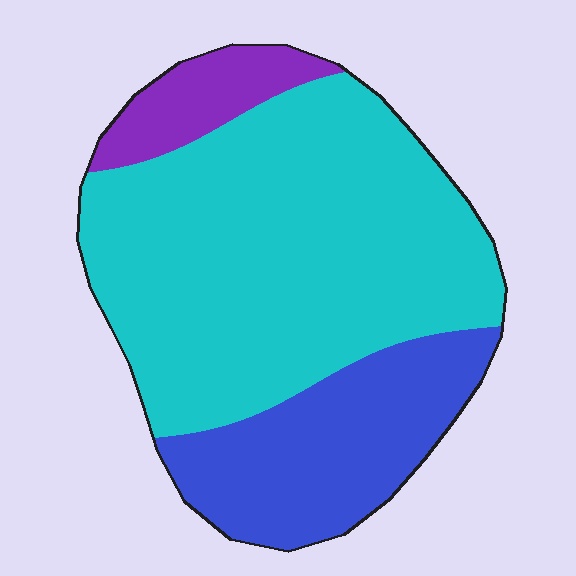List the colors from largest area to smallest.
From largest to smallest: cyan, blue, purple.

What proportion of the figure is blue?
Blue covers around 25% of the figure.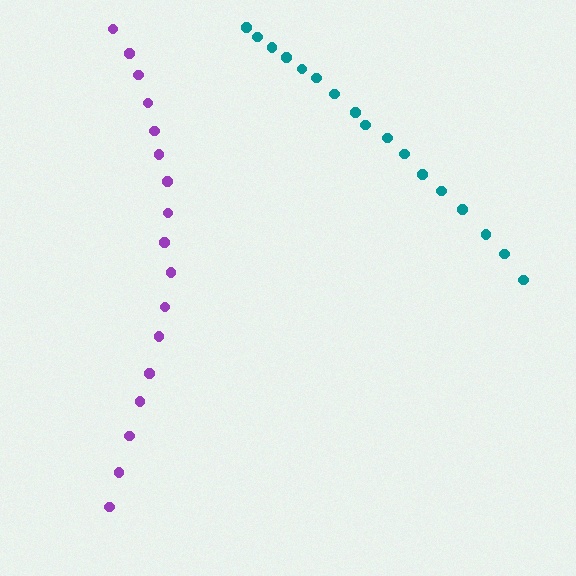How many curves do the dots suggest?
There are 2 distinct paths.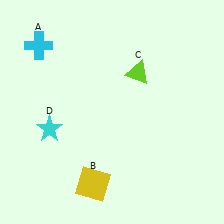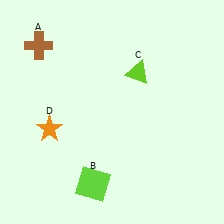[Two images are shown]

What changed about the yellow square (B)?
In Image 1, B is yellow. In Image 2, it changed to lime.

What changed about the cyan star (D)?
In Image 1, D is cyan. In Image 2, it changed to orange.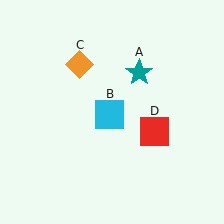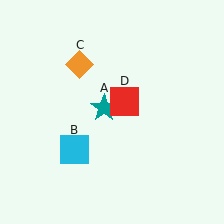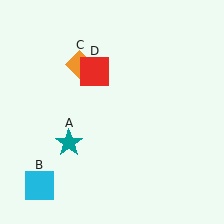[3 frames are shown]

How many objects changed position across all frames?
3 objects changed position: teal star (object A), cyan square (object B), red square (object D).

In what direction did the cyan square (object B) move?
The cyan square (object B) moved down and to the left.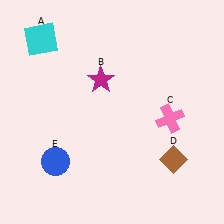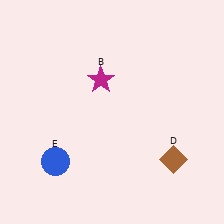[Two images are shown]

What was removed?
The pink cross (C), the cyan square (A) were removed in Image 2.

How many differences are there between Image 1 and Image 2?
There are 2 differences between the two images.